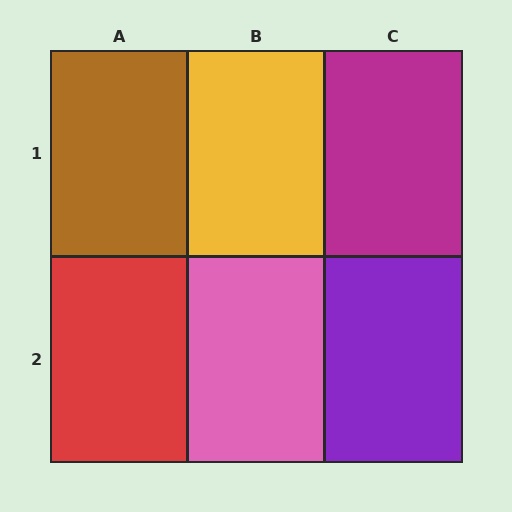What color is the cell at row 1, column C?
Magenta.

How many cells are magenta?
1 cell is magenta.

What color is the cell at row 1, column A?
Brown.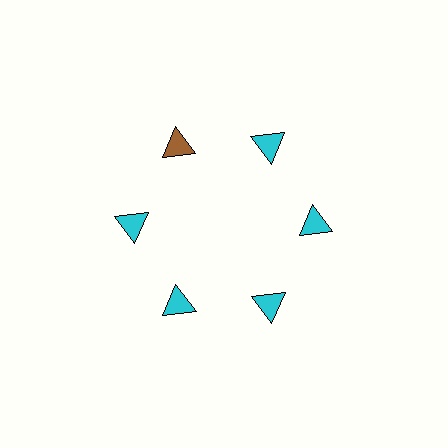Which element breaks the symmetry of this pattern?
The brown triangle at roughly the 11 o'clock position breaks the symmetry. All other shapes are cyan triangles.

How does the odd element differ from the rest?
It has a different color: brown instead of cyan.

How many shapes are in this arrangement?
There are 6 shapes arranged in a ring pattern.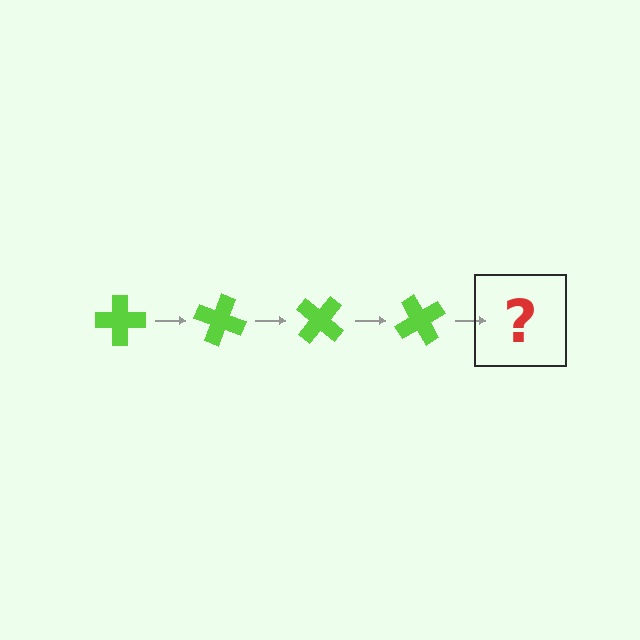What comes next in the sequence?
The next element should be a lime cross rotated 80 degrees.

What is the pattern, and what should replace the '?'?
The pattern is that the cross rotates 20 degrees each step. The '?' should be a lime cross rotated 80 degrees.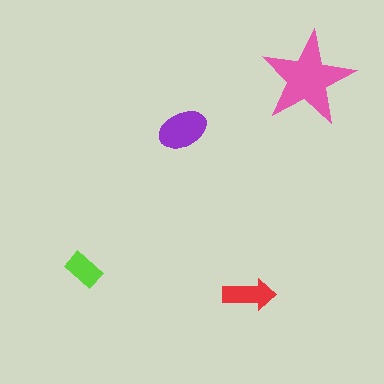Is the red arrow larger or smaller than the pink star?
Smaller.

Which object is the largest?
The pink star.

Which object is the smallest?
The lime rectangle.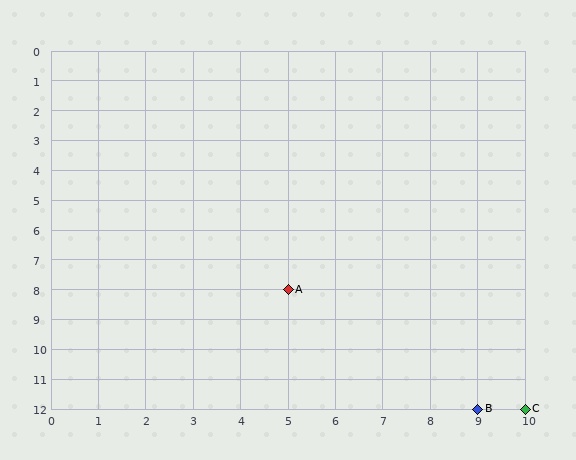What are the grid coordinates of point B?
Point B is at grid coordinates (9, 12).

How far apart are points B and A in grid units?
Points B and A are 4 columns and 4 rows apart (about 5.7 grid units diagonally).